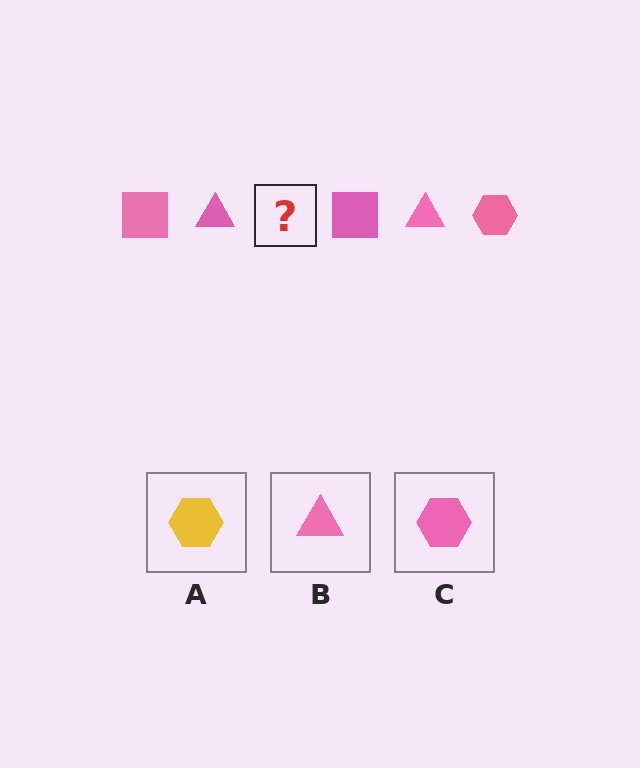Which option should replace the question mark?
Option C.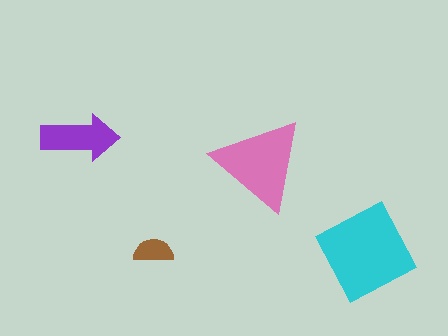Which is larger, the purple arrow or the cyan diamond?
The cyan diamond.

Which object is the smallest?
The brown semicircle.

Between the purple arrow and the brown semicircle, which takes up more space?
The purple arrow.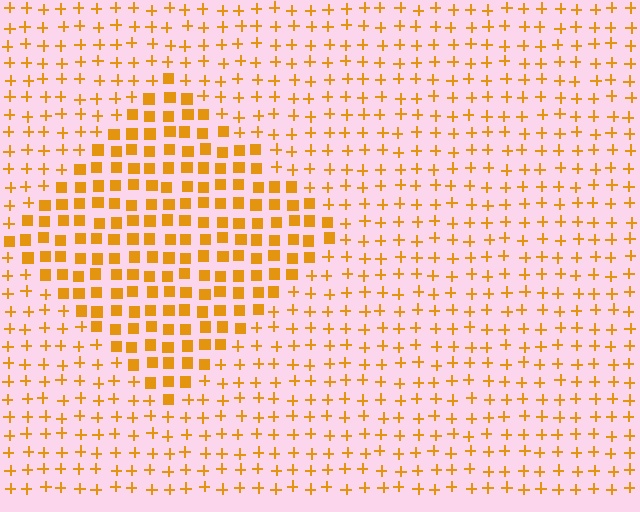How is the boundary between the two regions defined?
The boundary is defined by a change in element shape: squares inside vs. plus signs outside. All elements share the same color and spacing.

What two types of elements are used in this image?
The image uses squares inside the diamond region and plus signs outside it.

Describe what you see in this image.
The image is filled with small orange elements arranged in a uniform grid. A diamond-shaped region contains squares, while the surrounding area contains plus signs. The boundary is defined purely by the change in element shape.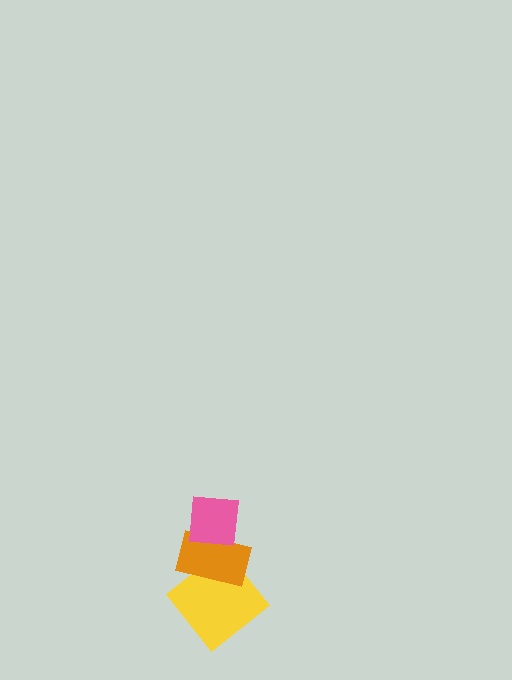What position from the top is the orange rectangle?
The orange rectangle is 2nd from the top.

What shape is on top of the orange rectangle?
The pink square is on top of the orange rectangle.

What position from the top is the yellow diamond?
The yellow diamond is 3rd from the top.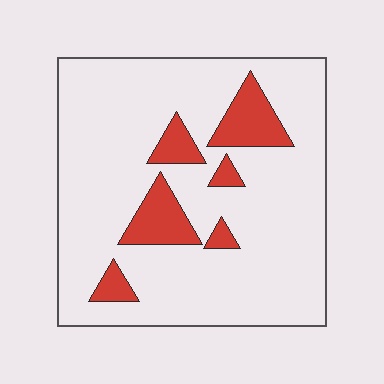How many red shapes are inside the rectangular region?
6.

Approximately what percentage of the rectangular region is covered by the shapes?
Approximately 15%.